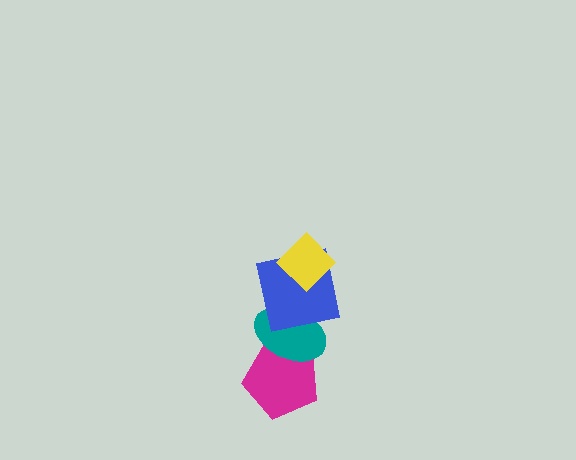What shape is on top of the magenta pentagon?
The teal ellipse is on top of the magenta pentagon.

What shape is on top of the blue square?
The yellow diamond is on top of the blue square.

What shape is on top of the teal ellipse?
The blue square is on top of the teal ellipse.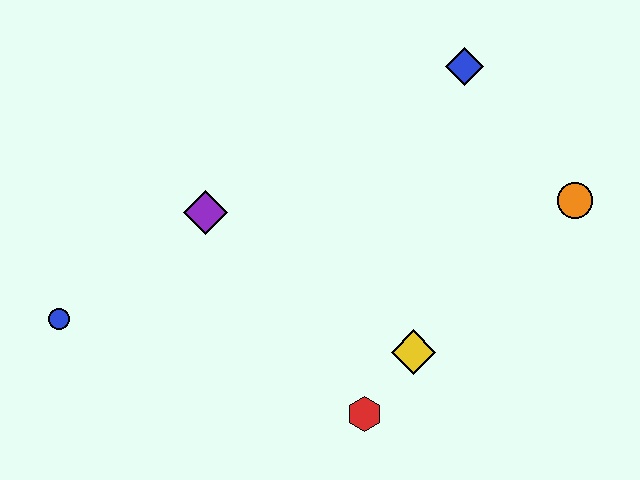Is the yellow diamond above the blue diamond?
No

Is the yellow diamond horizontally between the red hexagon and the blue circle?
No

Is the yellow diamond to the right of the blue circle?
Yes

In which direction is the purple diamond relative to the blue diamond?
The purple diamond is to the left of the blue diamond.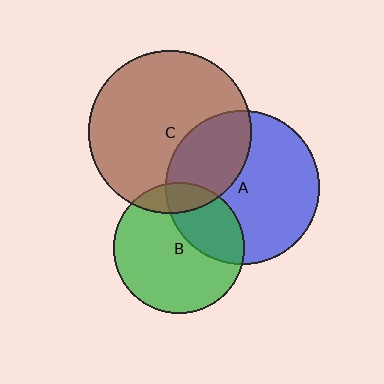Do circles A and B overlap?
Yes.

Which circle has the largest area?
Circle C (brown).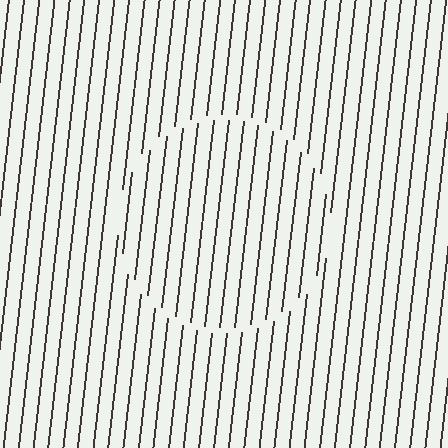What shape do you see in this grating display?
An illusory circle. The interior of the shape contains the same grating, shifted by half a period — the contour is defined by the phase discontinuity where line-ends from the inner and outer gratings abut.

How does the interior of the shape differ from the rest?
The interior of the shape contains the same grating, shifted by half a period — the contour is defined by the phase discontinuity where line-ends from the inner and outer gratings abut.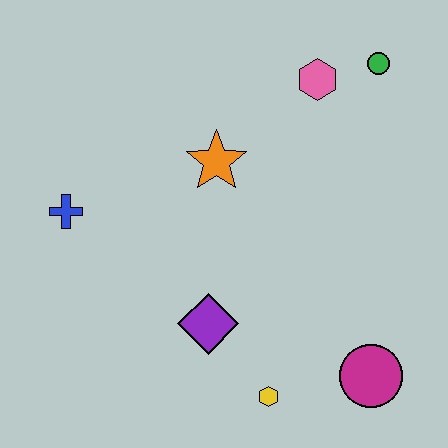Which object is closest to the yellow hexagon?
The purple diamond is closest to the yellow hexagon.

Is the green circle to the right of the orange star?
Yes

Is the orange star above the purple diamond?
Yes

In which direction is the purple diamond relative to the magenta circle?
The purple diamond is to the left of the magenta circle.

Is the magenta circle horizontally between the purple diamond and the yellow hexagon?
No